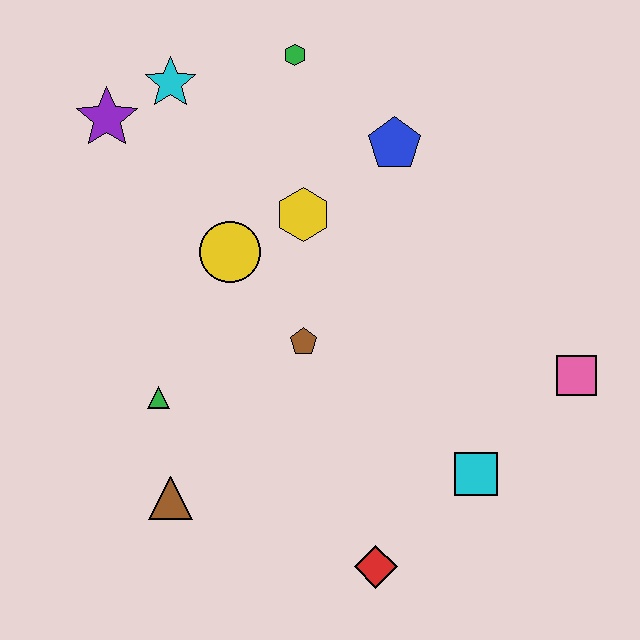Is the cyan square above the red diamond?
Yes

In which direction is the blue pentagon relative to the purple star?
The blue pentagon is to the right of the purple star.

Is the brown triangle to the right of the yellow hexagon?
No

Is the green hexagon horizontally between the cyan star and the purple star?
No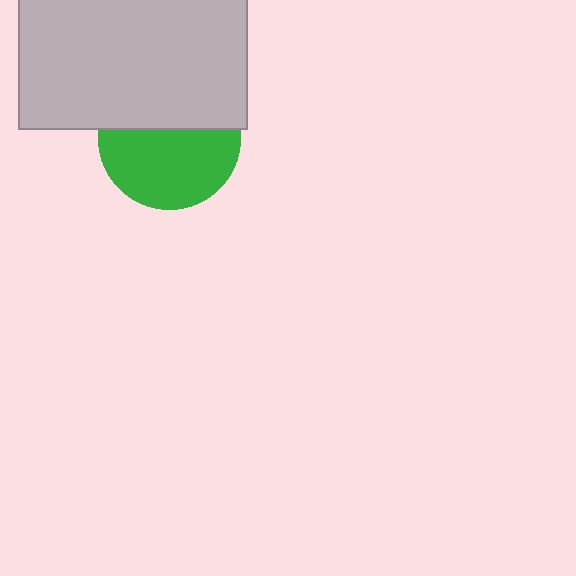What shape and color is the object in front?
The object in front is a light gray rectangle.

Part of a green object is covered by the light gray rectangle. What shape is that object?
It is a circle.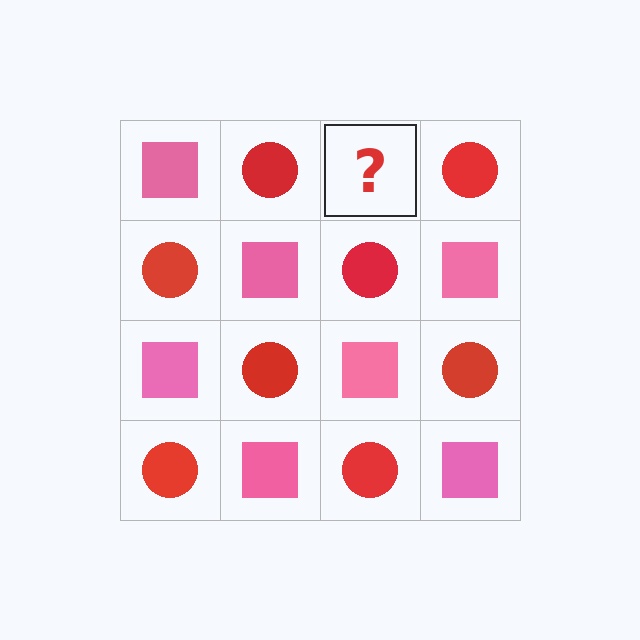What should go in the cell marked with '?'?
The missing cell should contain a pink square.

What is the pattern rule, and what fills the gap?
The rule is that it alternates pink square and red circle in a checkerboard pattern. The gap should be filled with a pink square.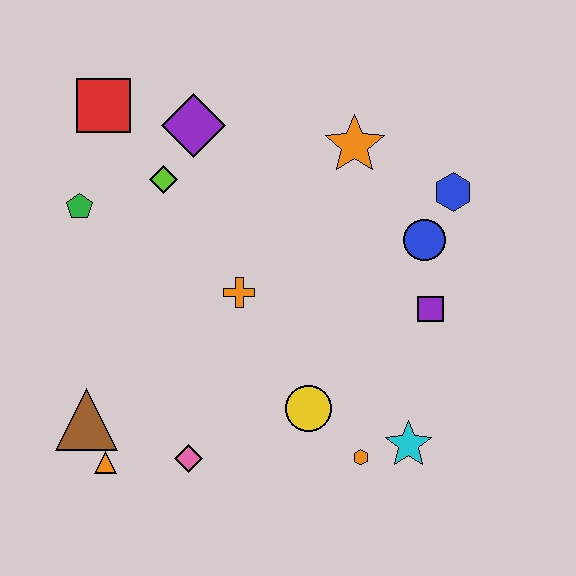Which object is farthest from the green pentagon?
The cyan star is farthest from the green pentagon.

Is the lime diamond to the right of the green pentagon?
Yes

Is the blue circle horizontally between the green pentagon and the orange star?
No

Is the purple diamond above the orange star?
Yes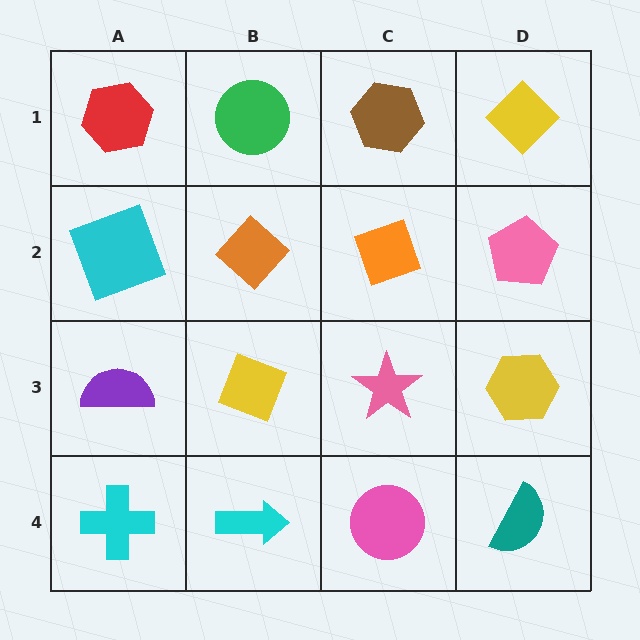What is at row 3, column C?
A pink star.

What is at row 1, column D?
A yellow diamond.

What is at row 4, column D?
A teal semicircle.